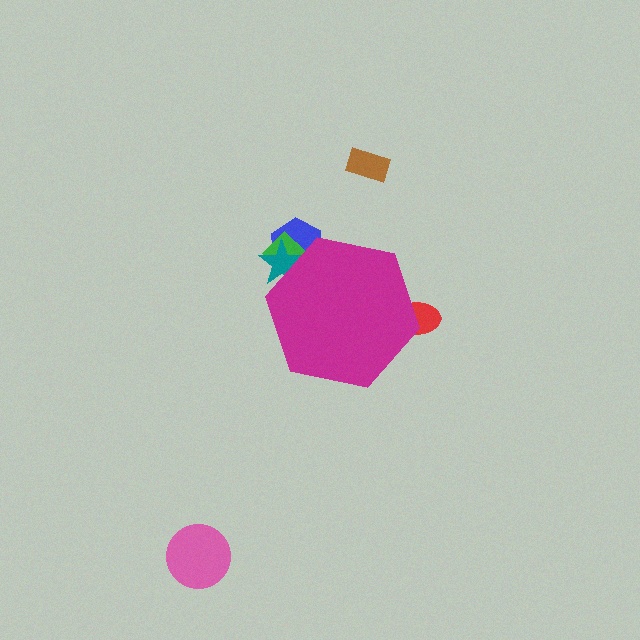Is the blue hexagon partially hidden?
Yes, the blue hexagon is partially hidden behind the magenta hexagon.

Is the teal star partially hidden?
Yes, the teal star is partially hidden behind the magenta hexagon.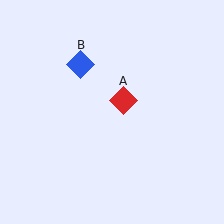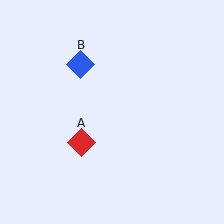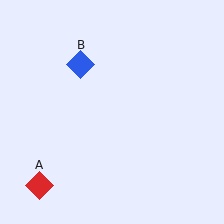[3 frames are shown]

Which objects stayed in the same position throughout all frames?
Blue diamond (object B) remained stationary.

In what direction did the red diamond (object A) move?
The red diamond (object A) moved down and to the left.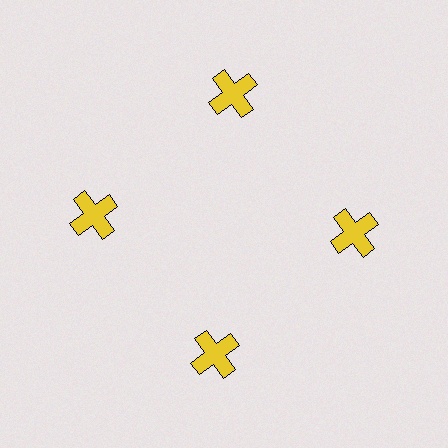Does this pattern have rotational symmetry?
Yes, this pattern has 4-fold rotational symmetry. It looks the same after rotating 90 degrees around the center.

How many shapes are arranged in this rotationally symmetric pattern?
There are 4 shapes, arranged in 4 groups of 1.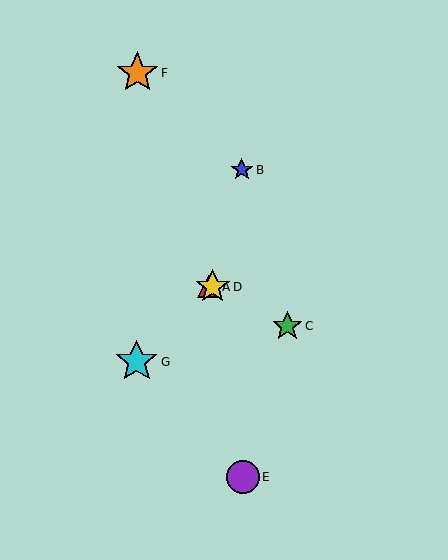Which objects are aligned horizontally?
Objects A, D are aligned horizontally.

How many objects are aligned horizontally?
2 objects (A, D) are aligned horizontally.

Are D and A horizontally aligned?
Yes, both are at y≈287.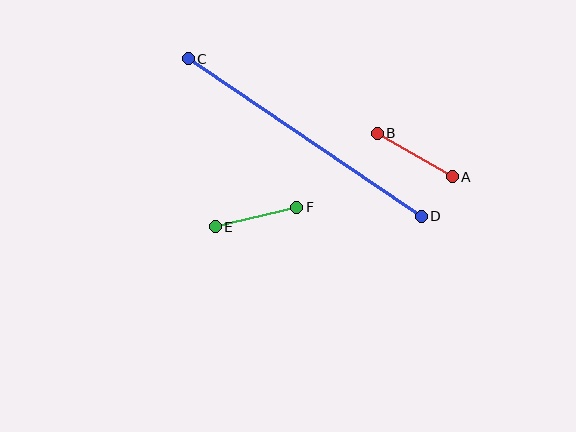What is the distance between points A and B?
The distance is approximately 87 pixels.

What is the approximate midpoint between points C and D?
The midpoint is at approximately (305, 138) pixels.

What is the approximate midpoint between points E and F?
The midpoint is at approximately (256, 217) pixels.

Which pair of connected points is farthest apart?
Points C and D are farthest apart.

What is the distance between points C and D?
The distance is approximately 281 pixels.